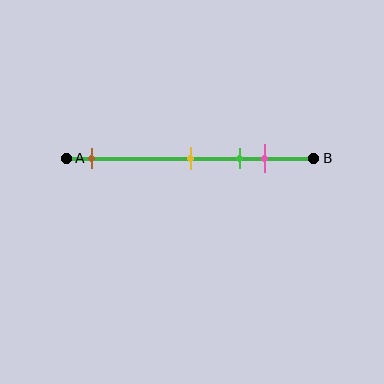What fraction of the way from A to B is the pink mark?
The pink mark is approximately 80% (0.8) of the way from A to B.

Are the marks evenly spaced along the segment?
No, the marks are not evenly spaced.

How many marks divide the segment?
There are 4 marks dividing the segment.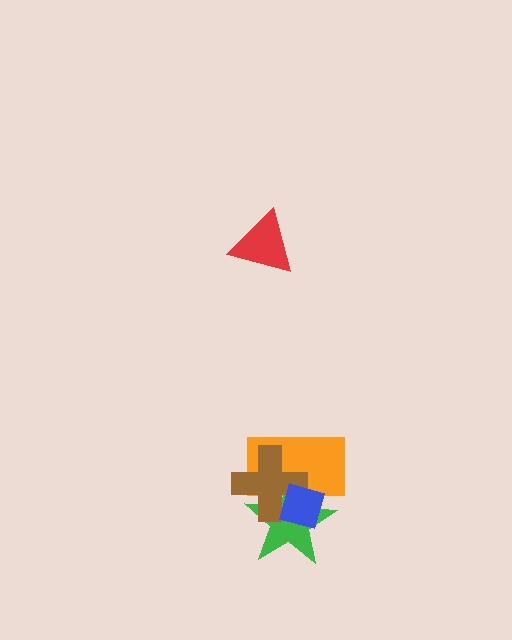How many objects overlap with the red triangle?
0 objects overlap with the red triangle.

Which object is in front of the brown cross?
The blue diamond is in front of the brown cross.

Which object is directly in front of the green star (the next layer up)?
The brown cross is directly in front of the green star.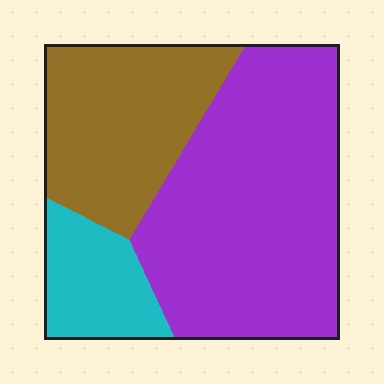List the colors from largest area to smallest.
From largest to smallest: purple, brown, cyan.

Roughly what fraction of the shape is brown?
Brown covers 30% of the shape.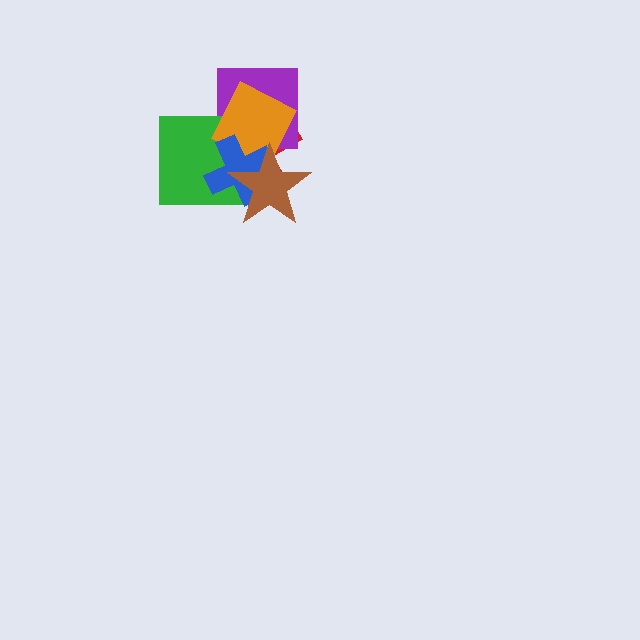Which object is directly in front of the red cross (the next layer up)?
The purple square is directly in front of the red cross.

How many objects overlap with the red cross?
5 objects overlap with the red cross.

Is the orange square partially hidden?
Yes, it is partially covered by another shape.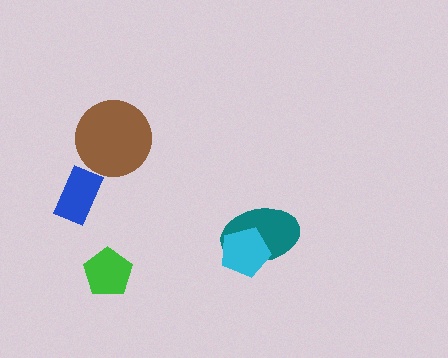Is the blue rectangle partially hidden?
No, no other shape covers it.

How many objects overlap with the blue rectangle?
0 objects overlap with the blue rectangle.